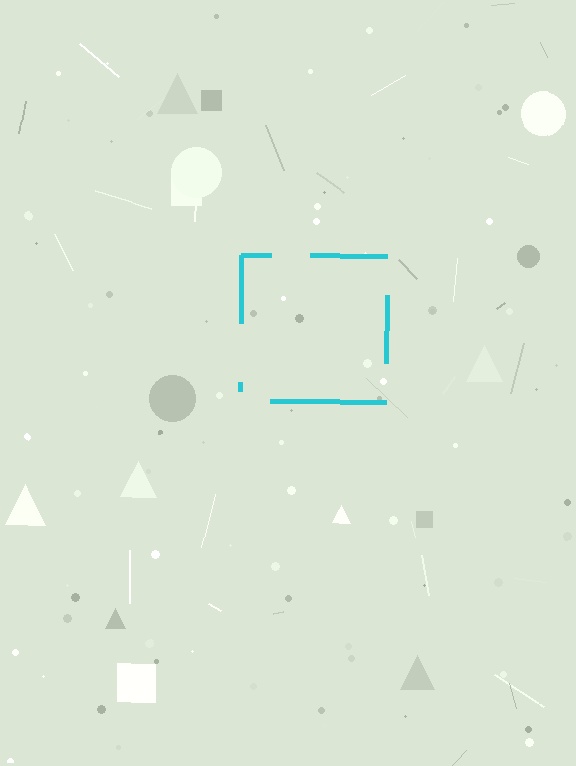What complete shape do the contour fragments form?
The contour fragments form a square.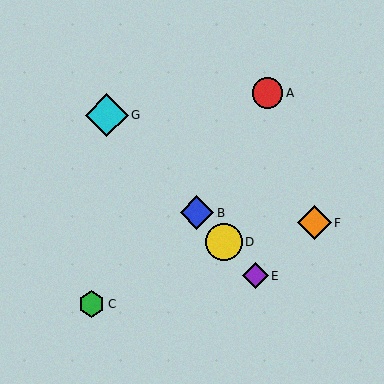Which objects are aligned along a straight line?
Objects B, D, E, G are aligned along a straight line.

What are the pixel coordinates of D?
Object D is at (224, 242).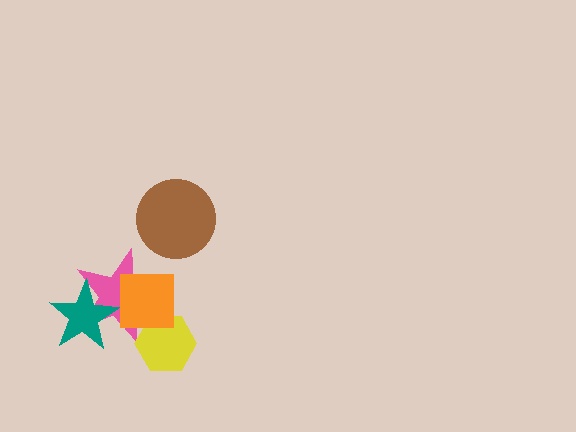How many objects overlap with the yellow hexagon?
2 objects overlap with the yellow hexagon.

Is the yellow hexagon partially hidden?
Yes, it is partially covered by another shape.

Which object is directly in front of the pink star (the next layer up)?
The yellow hexagon is directly in front of the pink star.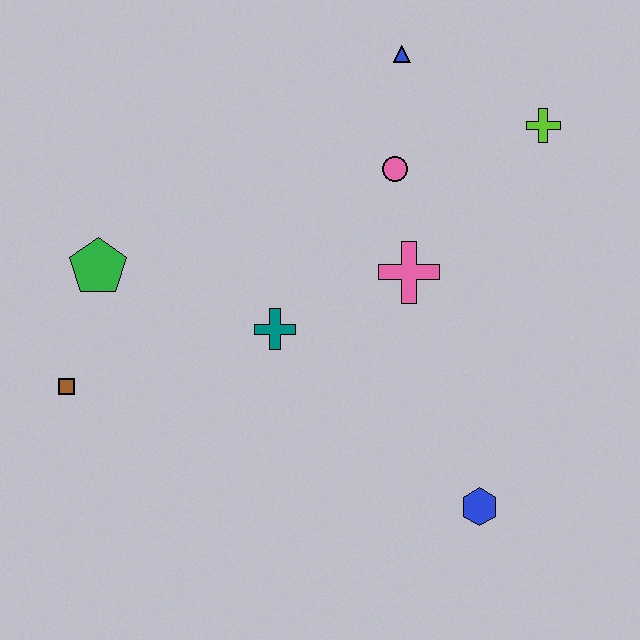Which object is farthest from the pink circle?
The brown square is farthest from the pink circle.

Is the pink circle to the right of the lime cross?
No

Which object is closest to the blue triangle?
The pink circle is closest to the blue triangle.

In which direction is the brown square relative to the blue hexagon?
The brown square is to the left of the blue hexagon.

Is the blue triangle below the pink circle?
No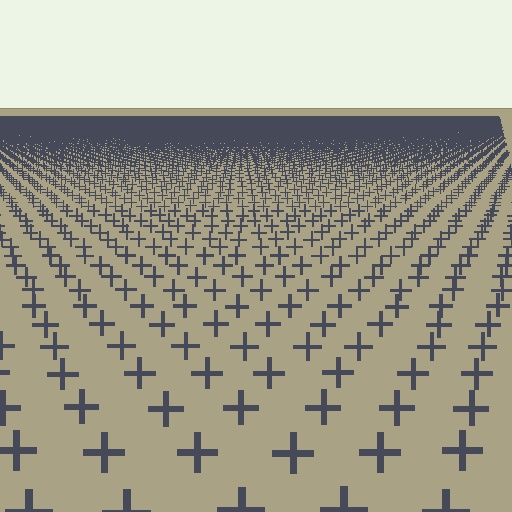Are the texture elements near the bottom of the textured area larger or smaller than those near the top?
Larger. Near the bottom, elements are closer to the viewer and appear at a bigger on-screen size.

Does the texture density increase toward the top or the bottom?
Density increases toward the top.